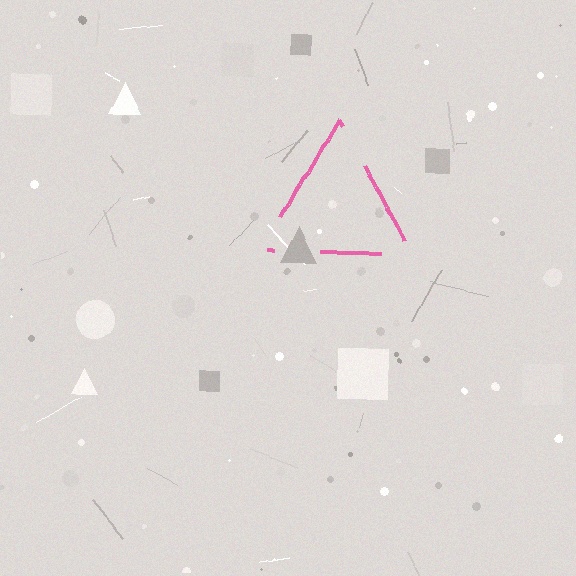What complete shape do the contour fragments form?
The contour fragments form a triangle.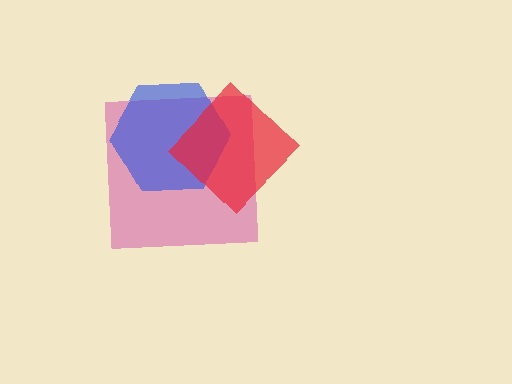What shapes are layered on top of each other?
The layered shapes are: a magenta square, a blue hexagon, a red diamond.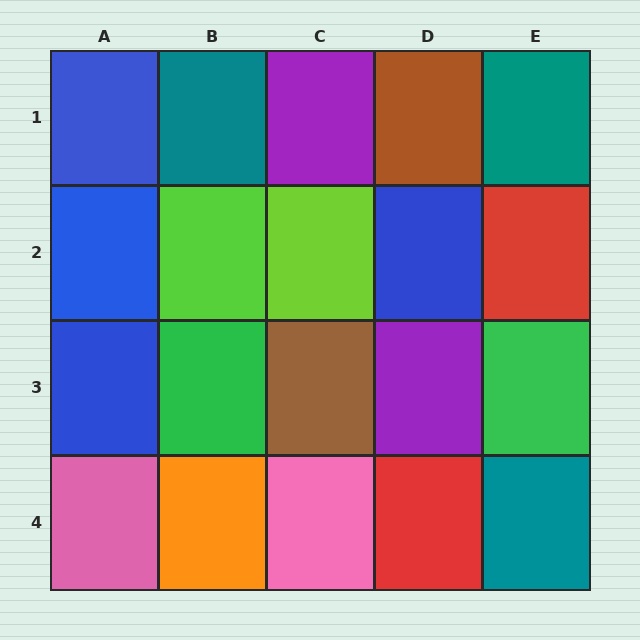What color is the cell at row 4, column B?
Orange.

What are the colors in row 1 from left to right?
Blue, teal, purple, brown, teal.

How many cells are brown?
2 cells are brown.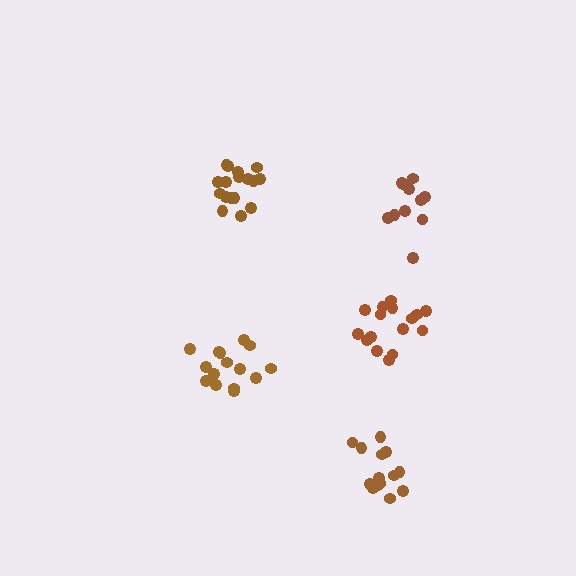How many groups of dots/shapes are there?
There are 5 groups.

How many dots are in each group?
Group 1: 15 dots, Group 2: 11 dots, Group 3: 16 dots, Group 4: 17 dots, Group 5: 15 dots (74 total).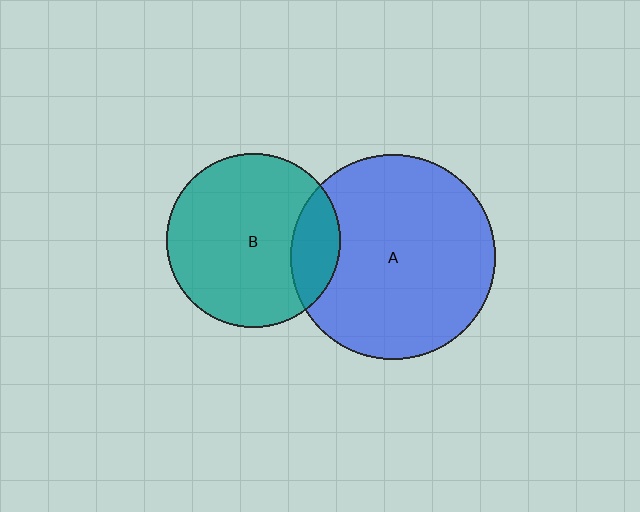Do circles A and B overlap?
Yes.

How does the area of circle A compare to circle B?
Approximately 1.4 times.